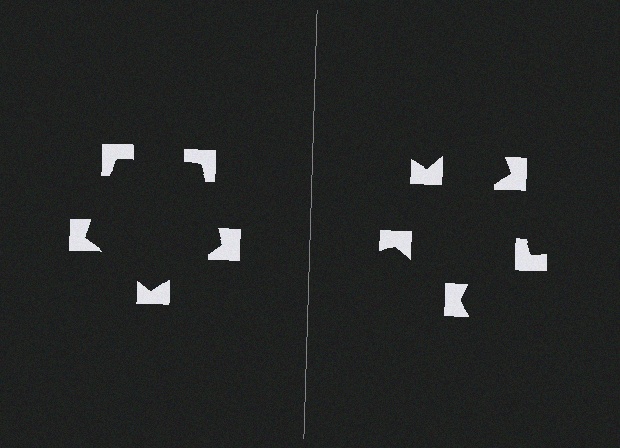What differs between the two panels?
The notched squares are positioned identically on both sides; only the wedge orientations differ. On the left they align to a pentagon; on the right they are misaligned.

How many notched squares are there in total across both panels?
10 — 5 on each side.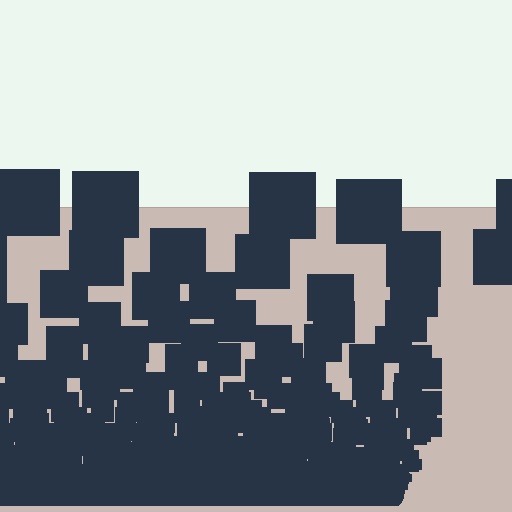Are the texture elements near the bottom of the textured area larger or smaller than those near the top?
Smaller. The gradient is inverted — elements near the bottom are smaller and denser.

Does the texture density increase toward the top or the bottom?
Density increases toward the bottom.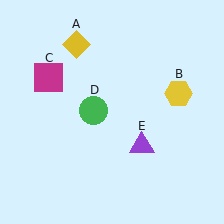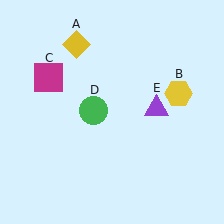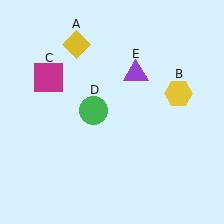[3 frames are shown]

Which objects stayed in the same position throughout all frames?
Yellow diamond (object A) and yellow hexagon (object B) and magenta square (object C) and green circle (object D) remained stationary.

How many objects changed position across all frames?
1 object changed position: purple triangle (object E).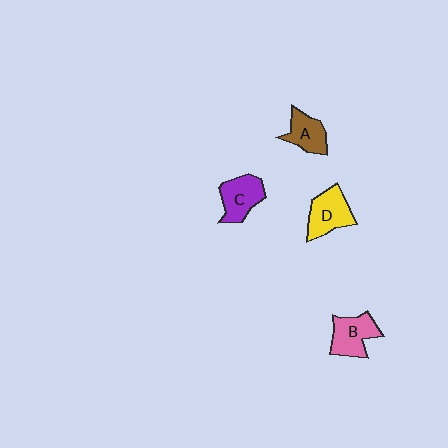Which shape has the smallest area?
Shape A (brown).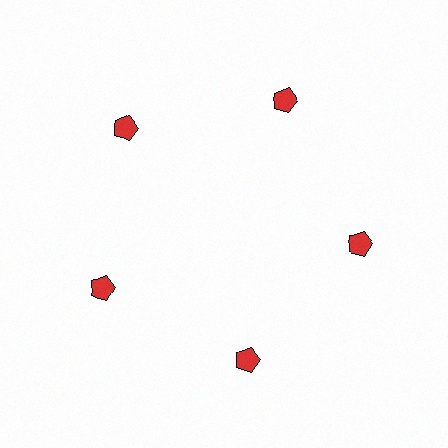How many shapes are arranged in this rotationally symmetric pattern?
There are 5 shapes, arranged in 5 groups of 1.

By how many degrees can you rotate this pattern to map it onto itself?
The pattern maps onto itself every 72 degrees of rotation.